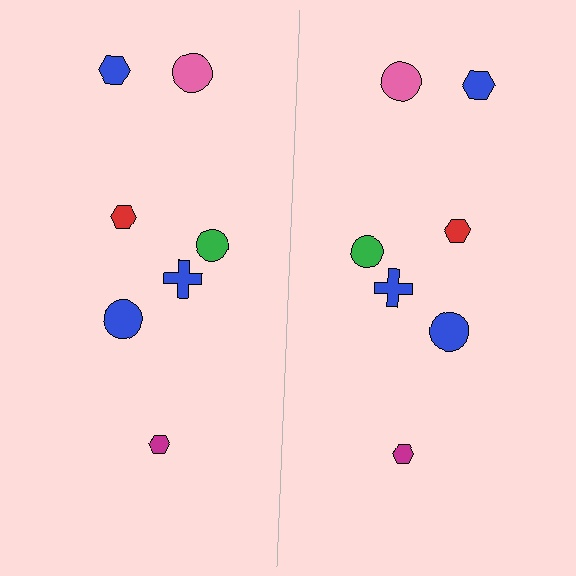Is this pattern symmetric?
Yes, this pattern has bilateral (reflection) symmetry.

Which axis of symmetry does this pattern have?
The pattern has a vertical axis of symmetry running through the center of the image.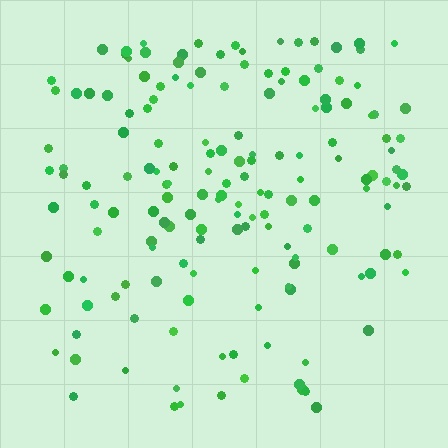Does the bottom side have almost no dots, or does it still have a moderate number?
Still a moderate number, just noticeably fewer than the top.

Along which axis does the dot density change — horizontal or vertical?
Vertical.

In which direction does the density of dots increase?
From bottom to top, with the top side densest.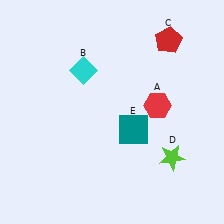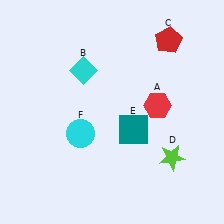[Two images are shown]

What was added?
A cyan circle (F) was added in Image 2.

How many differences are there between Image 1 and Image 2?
There is 1 difference between the two images.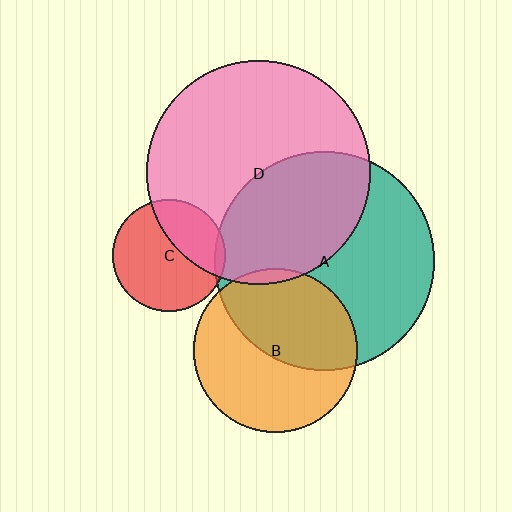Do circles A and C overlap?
Yes.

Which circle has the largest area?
Circle D (pink).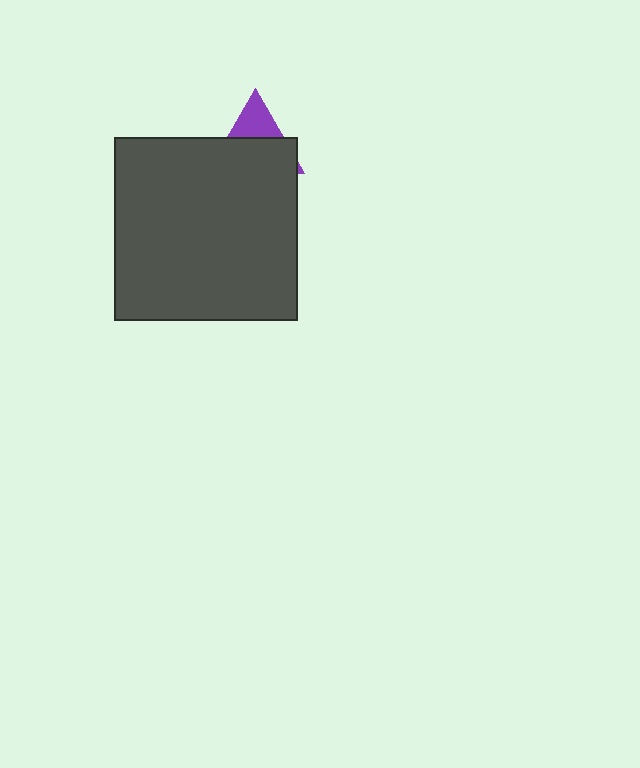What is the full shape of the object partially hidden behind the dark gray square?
The partially hidden object is a purple triangle.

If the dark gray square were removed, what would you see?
You would see the complete purple triangle.